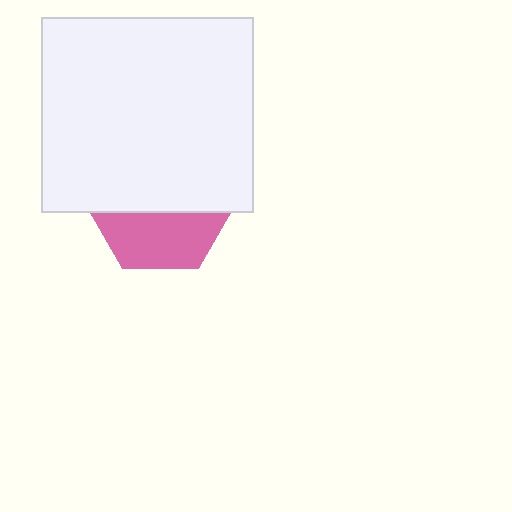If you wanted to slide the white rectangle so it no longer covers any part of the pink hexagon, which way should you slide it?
Slide it up — that is the most direct way to separate the two shapes.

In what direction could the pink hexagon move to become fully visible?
The pink hexagon could move down. That would shift it out from behind the white rectangle entirely.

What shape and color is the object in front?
The object in front is a white rectangle.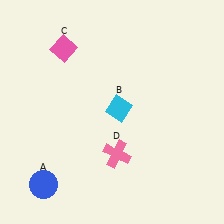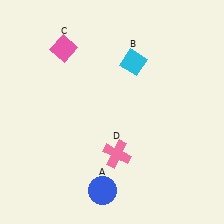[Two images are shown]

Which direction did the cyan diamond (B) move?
The cyan diamond (B) moved up.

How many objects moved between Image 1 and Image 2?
2 objects moved between the two images.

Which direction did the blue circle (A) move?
The blue circle (A) moved right.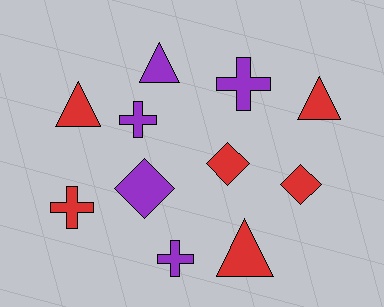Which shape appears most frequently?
Triangle, with 4 objects.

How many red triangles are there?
There are 3 red triangles.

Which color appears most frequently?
Red, with 6 objects.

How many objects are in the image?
There are 11 objects.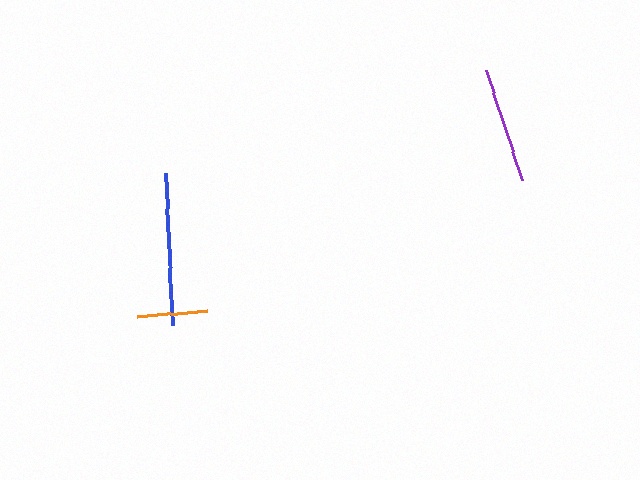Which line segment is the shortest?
The orange line is the shortest at approximately 71 pixels.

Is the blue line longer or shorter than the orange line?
The blue line is longer than the orange line.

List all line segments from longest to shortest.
From longest to shortest: blue, purple, orange.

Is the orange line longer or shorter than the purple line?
The purple line is longer than the orange line.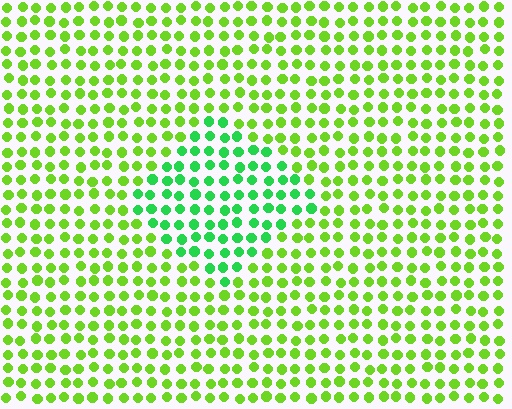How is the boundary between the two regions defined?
The boundary is defined purely by a slight shift in hue (about 38 degrees). Spacing, size, and orientation are identical on both sides.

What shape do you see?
I see a diamond.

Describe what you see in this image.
The image is filled with small lime elements in a uniform arrangement. A diamond-shaped region is visible where the elements are tinted to a slightly different hue, forming a subtle color boundary.